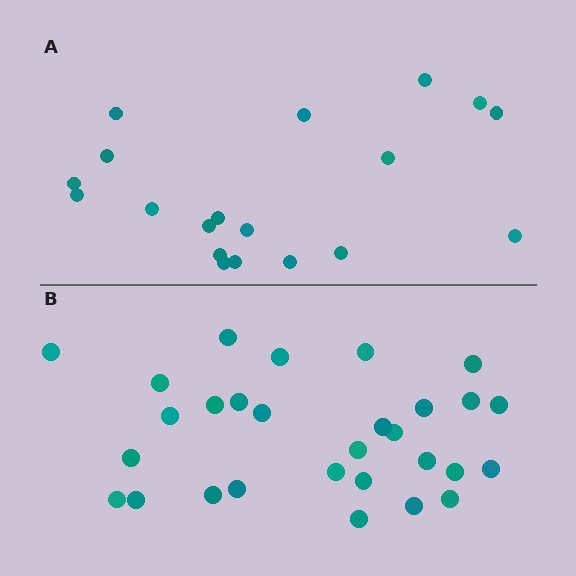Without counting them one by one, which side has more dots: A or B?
Region B (the bottom region) has more dots.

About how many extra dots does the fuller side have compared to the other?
Region B has roughly 10 or so more dots than region A.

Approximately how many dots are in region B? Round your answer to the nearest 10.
About 30 dots. (The exact count is 29, which rounds to 30.)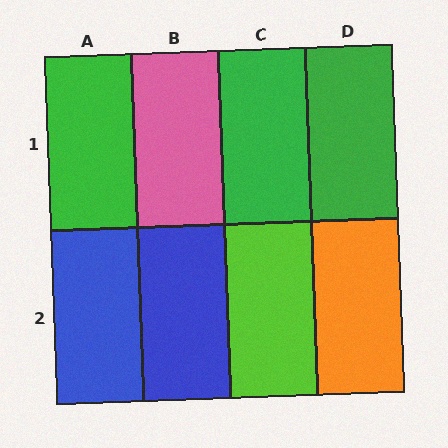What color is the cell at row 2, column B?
Blue.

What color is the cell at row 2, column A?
Blue.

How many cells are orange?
1 cell is orange.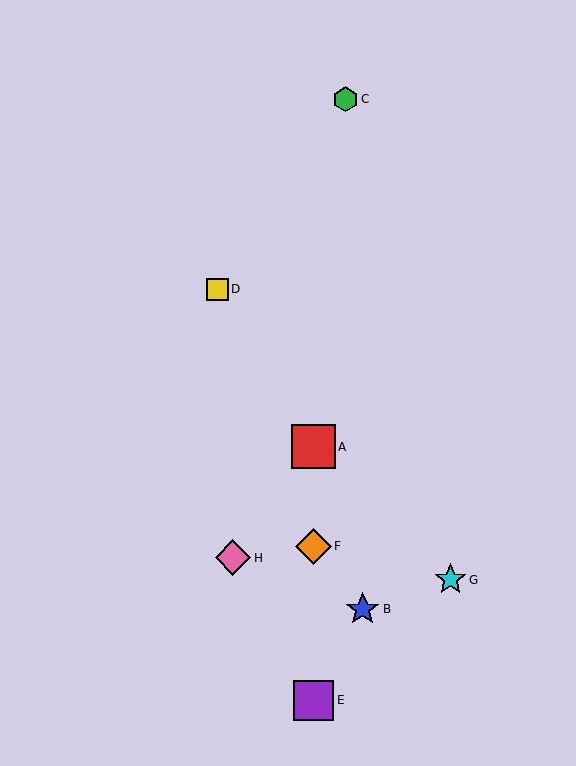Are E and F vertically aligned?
Yes, both are at x≈313.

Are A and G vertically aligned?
No, A is at x≈313 and G is at x≈451.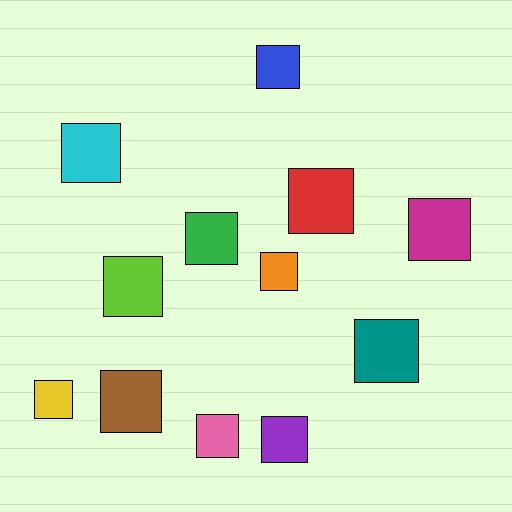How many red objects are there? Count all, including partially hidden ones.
There is 1 red object.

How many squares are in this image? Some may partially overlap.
There are 12 squares.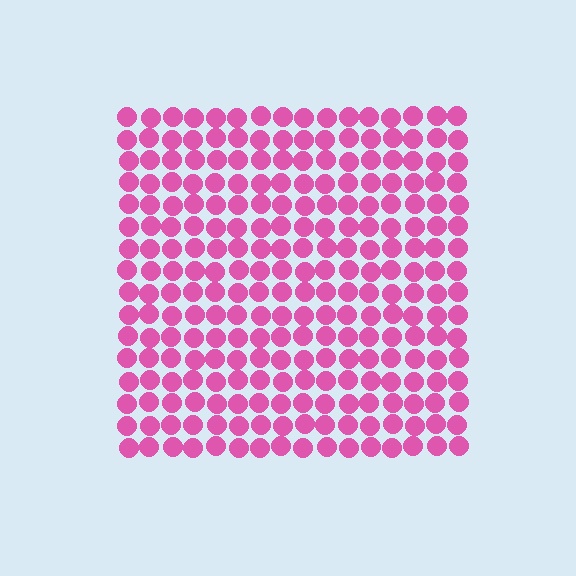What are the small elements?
The small elements are circles.